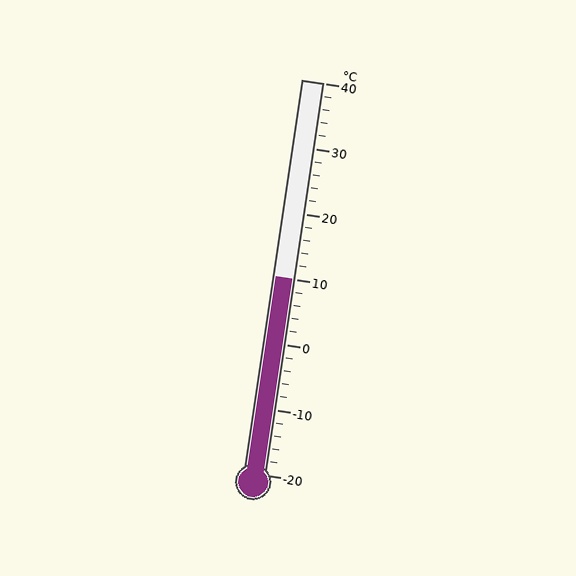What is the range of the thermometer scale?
The thermometer scale ranges from -20°C to 40°C.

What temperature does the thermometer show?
The thermometer shows approximately 10°C.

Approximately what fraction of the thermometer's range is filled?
The thermometer is filled to approximately 50% of its range.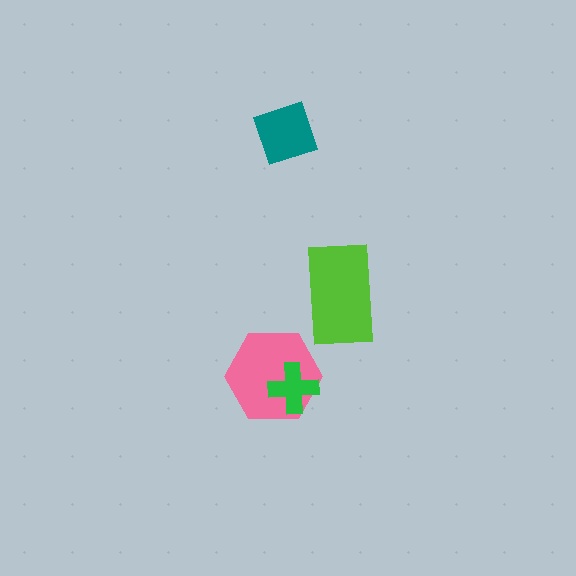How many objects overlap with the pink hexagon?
1 object overlaps with the pink hexagon.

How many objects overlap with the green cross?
1 object overlaps with the green cross.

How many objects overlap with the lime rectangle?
0 objects overlap with the lime rectangle.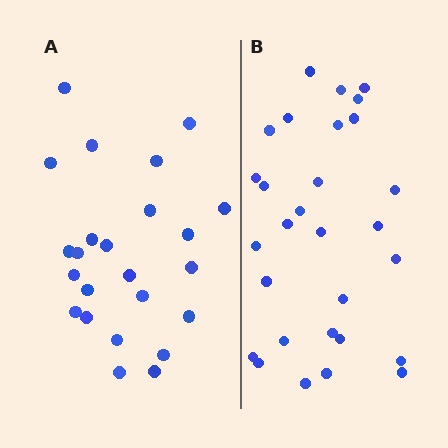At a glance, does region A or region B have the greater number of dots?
Region B (the right region) has more dots.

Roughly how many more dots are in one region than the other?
Region B has about 5 more dots than region A.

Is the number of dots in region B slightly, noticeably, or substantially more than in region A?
Region B has only slightly more — the two regions are fairly close. The ratio is roughly 1.2 to 1.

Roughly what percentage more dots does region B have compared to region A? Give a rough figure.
About 20% more.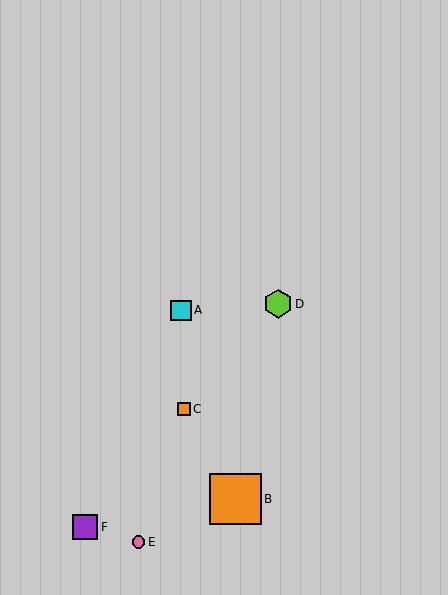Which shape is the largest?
The orange square (labeled B) is the largest.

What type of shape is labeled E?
Shape E is a pink circle.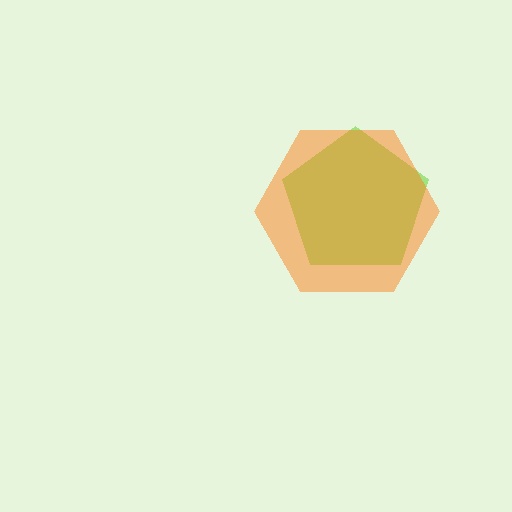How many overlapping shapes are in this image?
There are 2 overlapping shapes in the image.